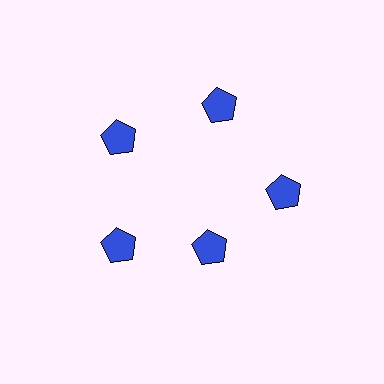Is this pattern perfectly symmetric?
No. The 5 blue pentagons are arranged in a ring, but one element near the 5 o'clock position is pulled inward toward the center, breaking the 5-fold rotational symmetry.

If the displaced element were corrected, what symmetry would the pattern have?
It would have 5-fold rotational symmetry — the pattern would map onto itself every 72 degrees.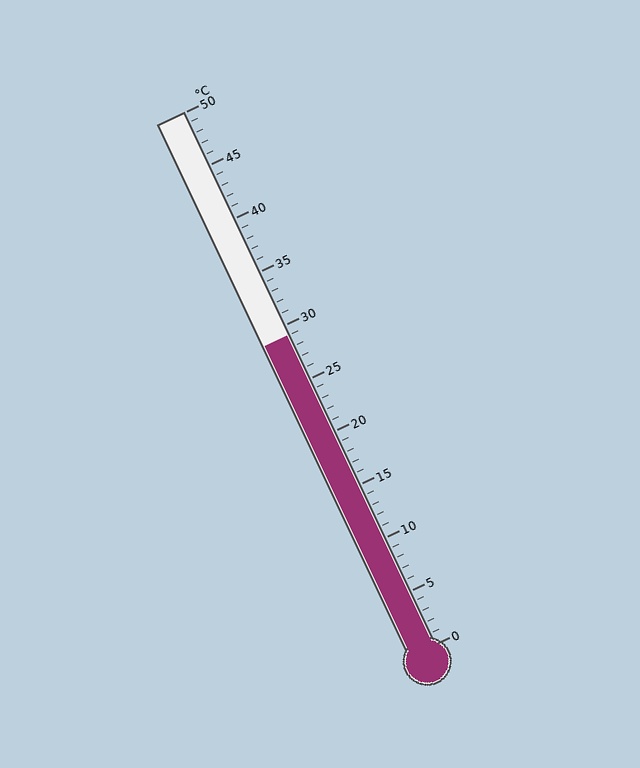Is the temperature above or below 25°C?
The temperature is above 25°C.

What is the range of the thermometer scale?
The thermometer scale ranges from 0°C to 50°C.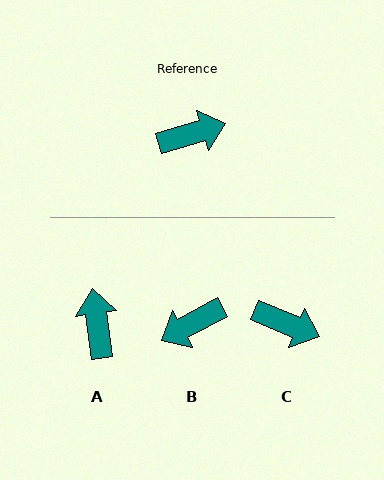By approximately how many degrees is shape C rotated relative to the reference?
Approximately 39 degrees clockwise.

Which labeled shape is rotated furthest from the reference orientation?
B, about 168 degrees away.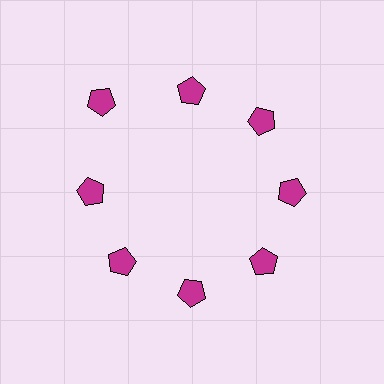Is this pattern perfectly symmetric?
No. The 8 magenta pentagons are arranged in a ring, but one element near the 10 o'clock position is pushed outward from the center, breaking the 8-fold rotational symmetry.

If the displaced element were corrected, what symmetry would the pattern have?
It would have 8-fold rotational symmetry — the pattern would map onto itself every 45 degrees.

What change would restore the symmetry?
The symmetry would be restored by moving it inward, back onto the ring so that all 8 pentagons sit at equal angles and equal distance from the center.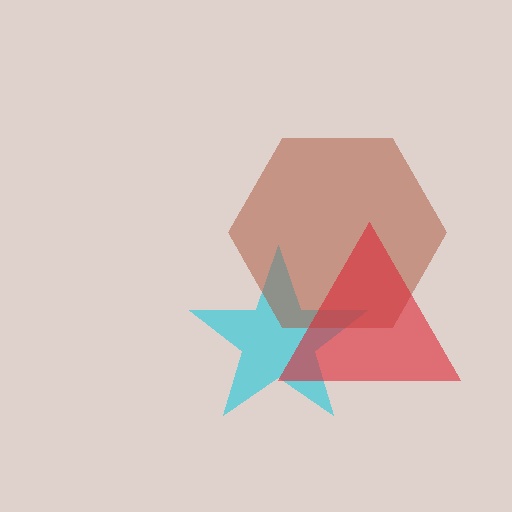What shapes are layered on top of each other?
The layered shapes are: a cyan star, a brown hexagon, a red triangle.